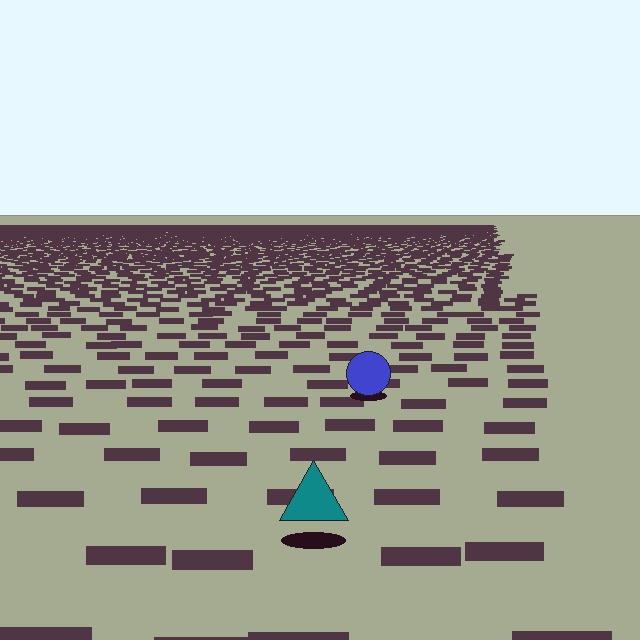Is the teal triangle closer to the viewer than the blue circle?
Yes. The teal triangle is closer — you can tell from the texture gradient: the ground texture is coarser near it.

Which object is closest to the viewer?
The teal triangle is closest. The texture marks near it are larger and more spread out.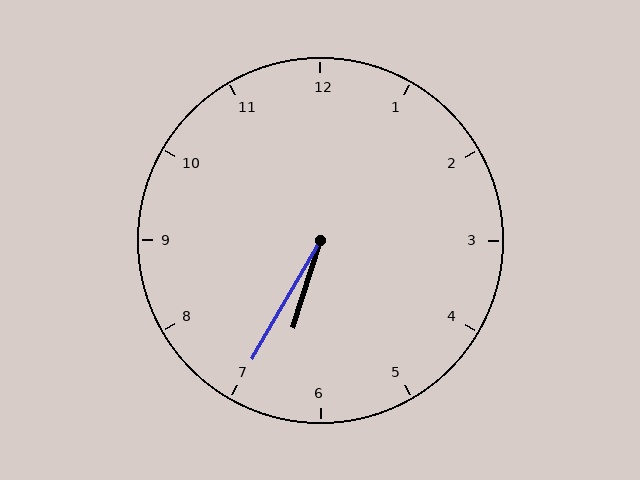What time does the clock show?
6:35.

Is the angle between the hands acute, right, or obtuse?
It is acute.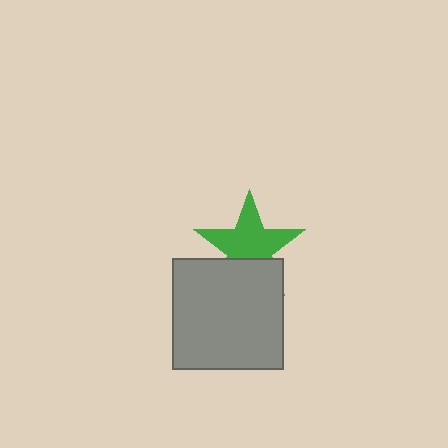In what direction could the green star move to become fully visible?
The green star could move up. That would shift it out from behind the gray square entirely.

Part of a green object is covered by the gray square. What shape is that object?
It is a star.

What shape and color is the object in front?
The object in front is a gray square.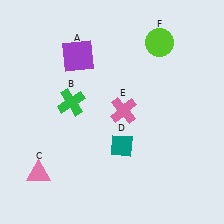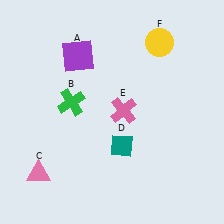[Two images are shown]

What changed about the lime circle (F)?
In Image 1, F is lime. In Image 2, it changed to yellow.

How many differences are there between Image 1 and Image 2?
There is 1 difference between the two images.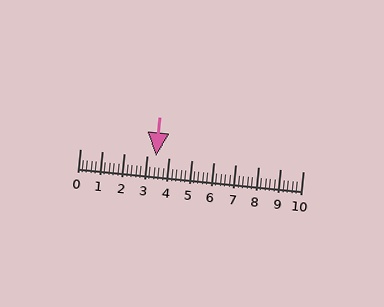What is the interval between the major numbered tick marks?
The major tick marks are spaced 1 units apart.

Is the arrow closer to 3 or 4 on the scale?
The arrow is closer to 3.